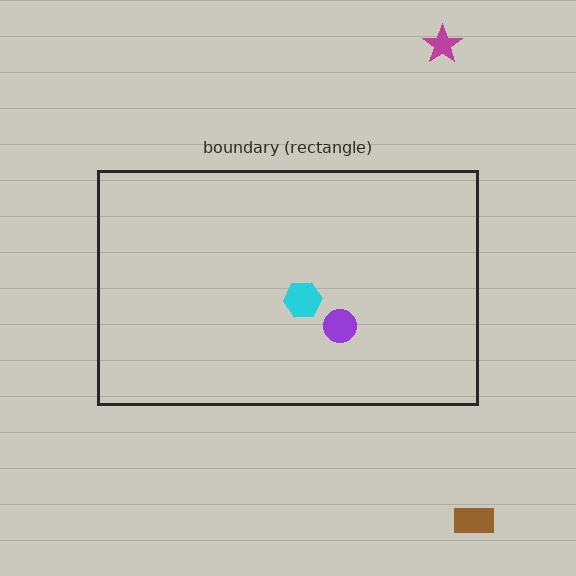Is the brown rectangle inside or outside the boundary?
Outside.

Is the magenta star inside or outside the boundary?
Outside.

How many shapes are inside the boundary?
2 inside, 2 outside.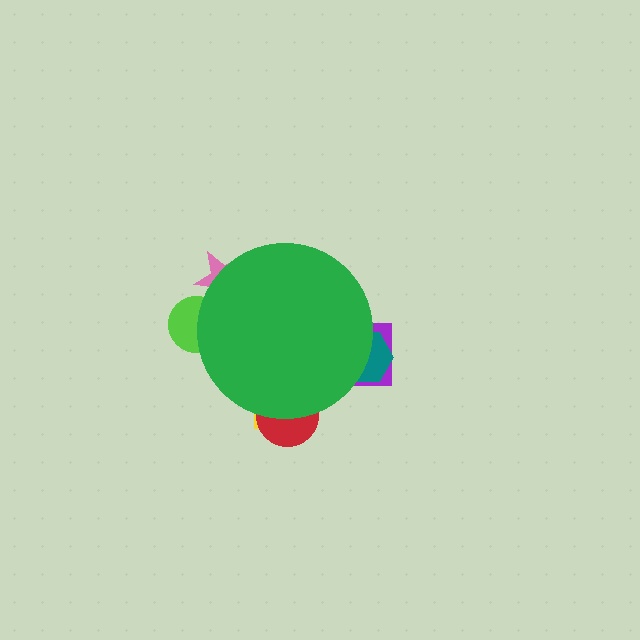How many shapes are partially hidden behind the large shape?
6 shapes are partially hidden.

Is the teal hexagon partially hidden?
Yes, the teal hexagon is partially hidden behind the green circle.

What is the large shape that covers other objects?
A green circle.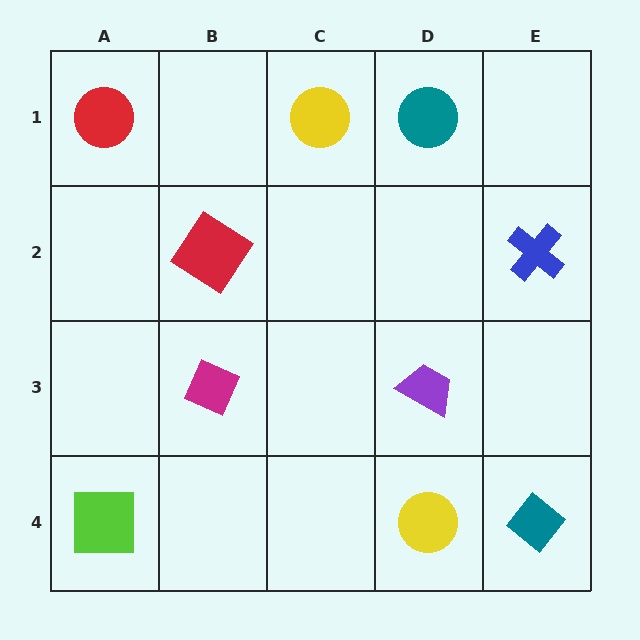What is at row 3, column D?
A purple trapezoid.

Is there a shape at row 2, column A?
No, that cell is empty.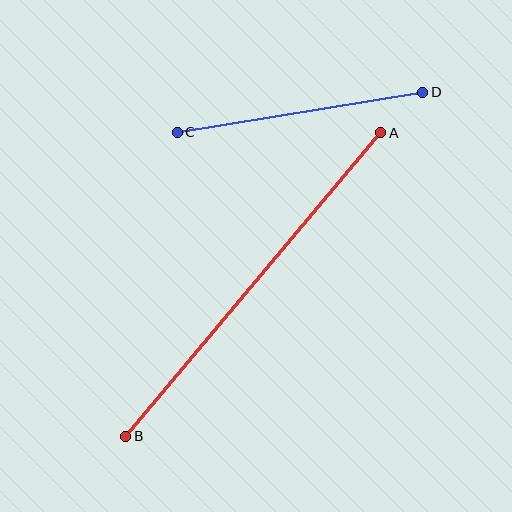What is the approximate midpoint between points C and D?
The midpoint is at approximately (300, 112) pixels.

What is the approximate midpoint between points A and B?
The midpoint is at approximately (253, 285) pixels.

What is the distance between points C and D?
The distance is approximately 248 pixels.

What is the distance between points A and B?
The distance is approximately 397 pixels.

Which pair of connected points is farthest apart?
Points A and B are farthest apart.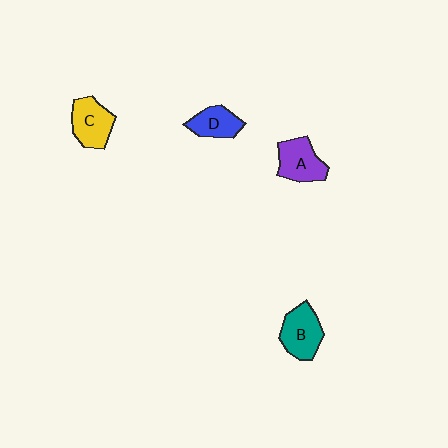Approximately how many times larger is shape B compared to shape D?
Approximately 1.3 times.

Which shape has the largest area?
Shape B (teal).